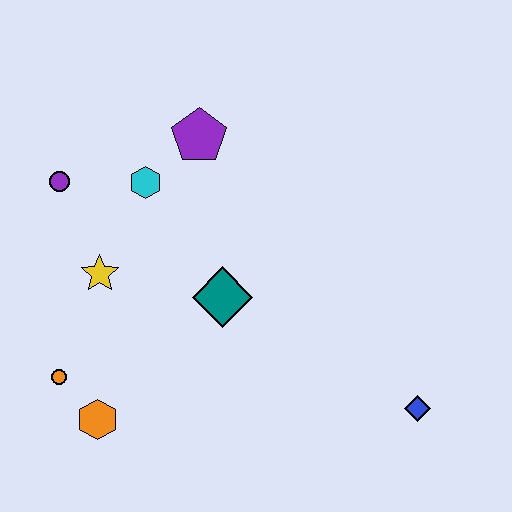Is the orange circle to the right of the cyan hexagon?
No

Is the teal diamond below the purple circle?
Yes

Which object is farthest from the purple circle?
The blue diamond is farthest from the purple circle.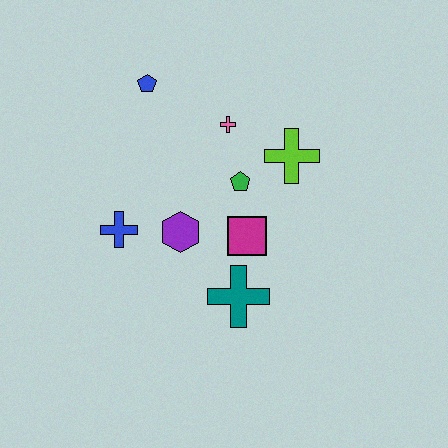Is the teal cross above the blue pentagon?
No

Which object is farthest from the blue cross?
The lime cross is farthest from the blue cross.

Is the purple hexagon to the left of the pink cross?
Yes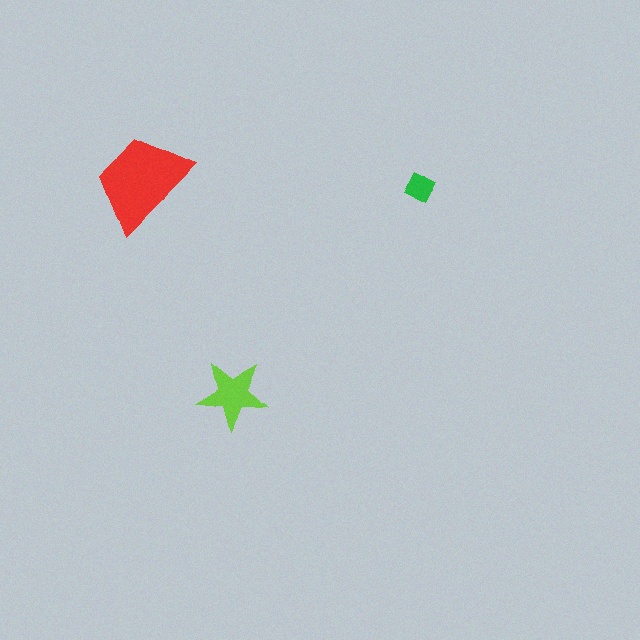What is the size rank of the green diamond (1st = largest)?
3rd.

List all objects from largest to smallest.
The red trapezoid, the lime star, the green diamond.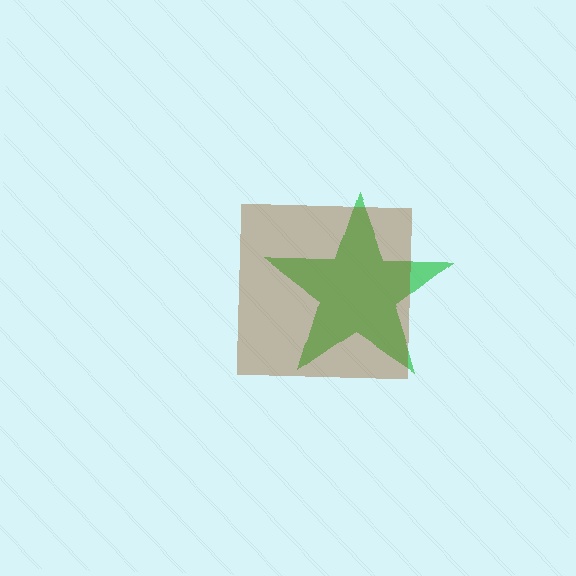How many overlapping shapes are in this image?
There are 2 overlapping shapes in the image.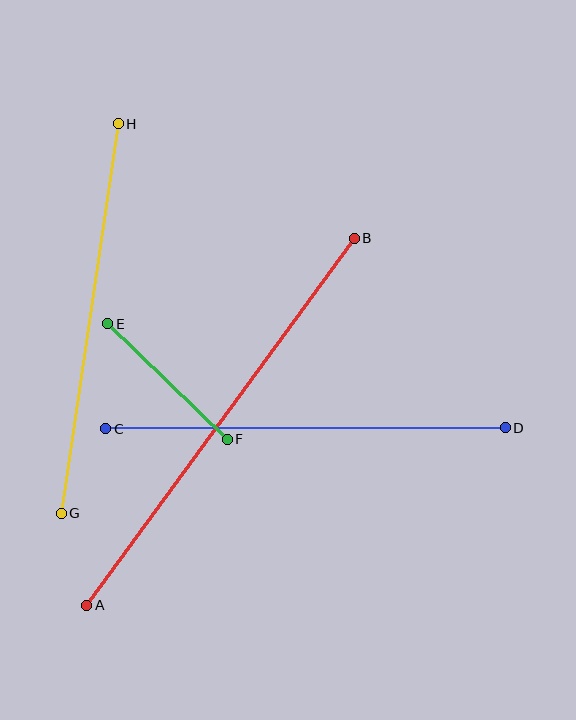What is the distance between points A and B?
The distance is approximately 454 pixels.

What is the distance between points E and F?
The distance is approximately 166 pixels.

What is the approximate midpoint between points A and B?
The midpoint is at approximately (220, 422) pixels.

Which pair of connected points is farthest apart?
Points A and B are farthest apart.